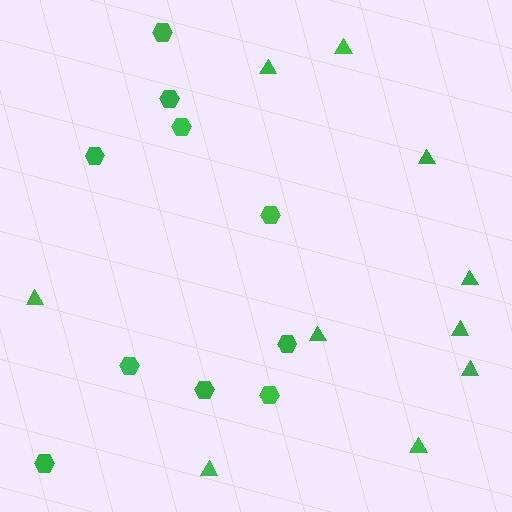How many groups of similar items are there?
There are 2 groups: one group of triangles (10) and one group of hexagons (10).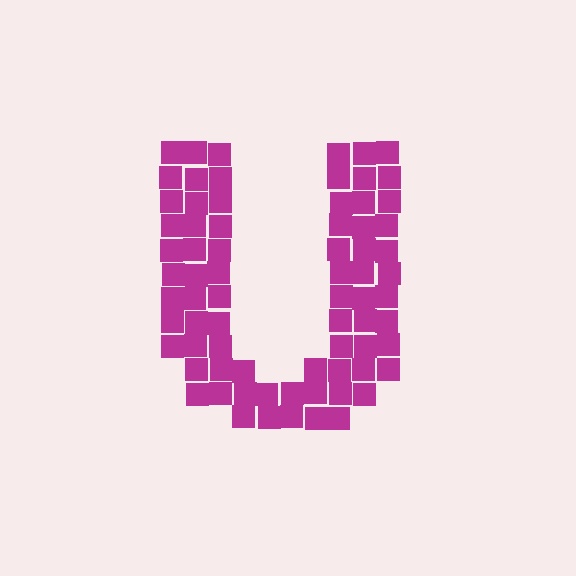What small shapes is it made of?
It is made of small squares.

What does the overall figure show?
The overall figure shows the letter U.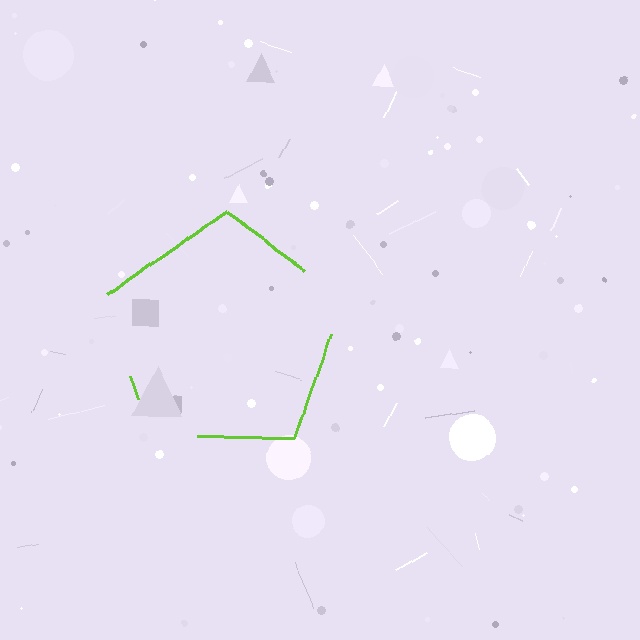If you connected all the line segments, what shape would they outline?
They would outline a pentagon.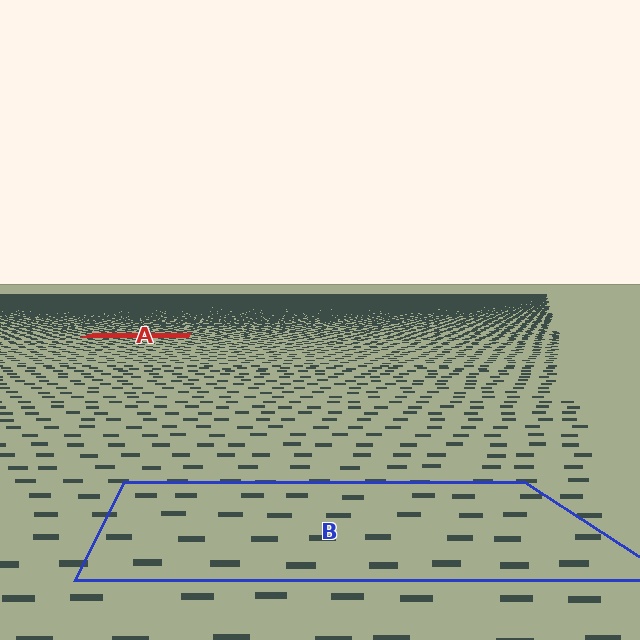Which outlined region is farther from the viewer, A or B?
Region A is farther from the viewer — the texture elements inside it appear smaller and more densely packed.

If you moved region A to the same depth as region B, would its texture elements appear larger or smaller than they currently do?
They would appear larger. At a closer depth, the same texture elements are projected at a bigger on-screen size.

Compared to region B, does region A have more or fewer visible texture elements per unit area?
Region A has more texture elements per unit area — they are packed more densely because it is farther away.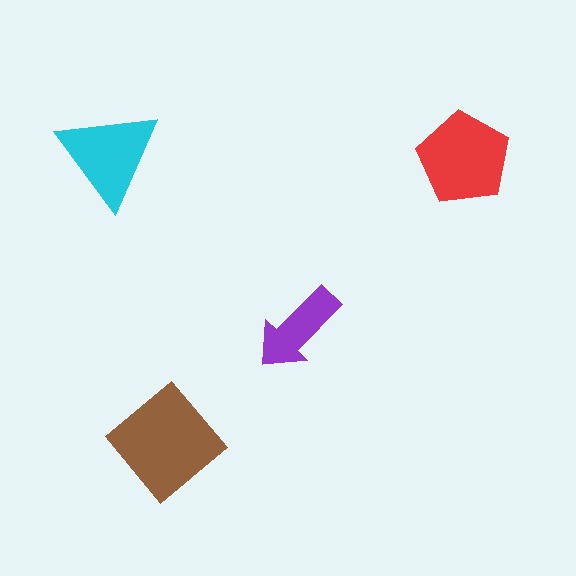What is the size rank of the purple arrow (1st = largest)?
4th.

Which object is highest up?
The cyan triangle is topmost.